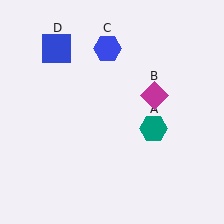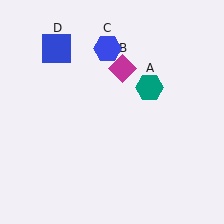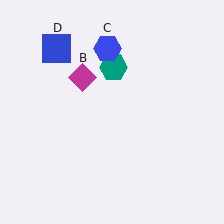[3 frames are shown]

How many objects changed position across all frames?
2 objects changed position: teal hexagon (object A), magenta diamond (object B).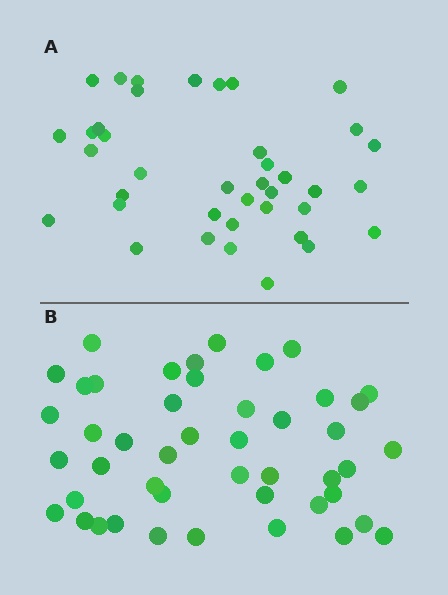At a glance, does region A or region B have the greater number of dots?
Region B (the bottom region) has more dots.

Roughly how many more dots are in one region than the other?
Region B has roughly 8 or so more dots than region A.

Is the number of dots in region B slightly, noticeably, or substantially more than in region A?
Region B has only slightly more — the two regions are fairly close. The ratio is roughly 1.2 to 1.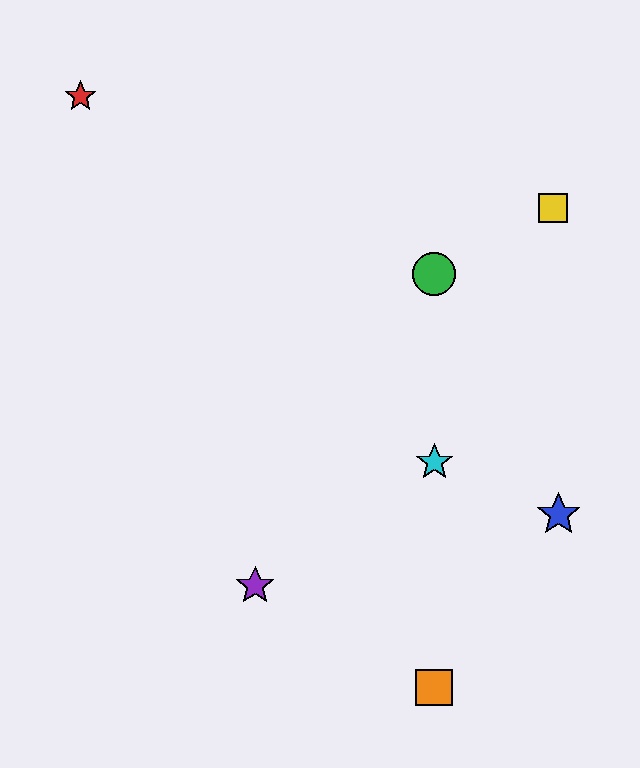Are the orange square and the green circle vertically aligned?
Yes, both are at x≈434.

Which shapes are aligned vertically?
The green circle, the orange square, the cyan star are aligned vertically.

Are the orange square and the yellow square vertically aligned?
No, the orange square is at x≈434 and the yellow square is at x≈553.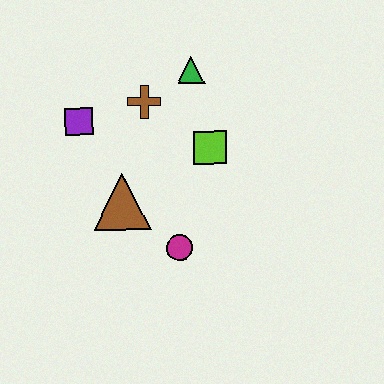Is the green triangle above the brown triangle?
Yes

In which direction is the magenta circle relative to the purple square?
The magenta circle is below the purple square.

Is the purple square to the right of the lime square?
No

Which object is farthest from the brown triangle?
The green triangle is farthest from the brown triangle.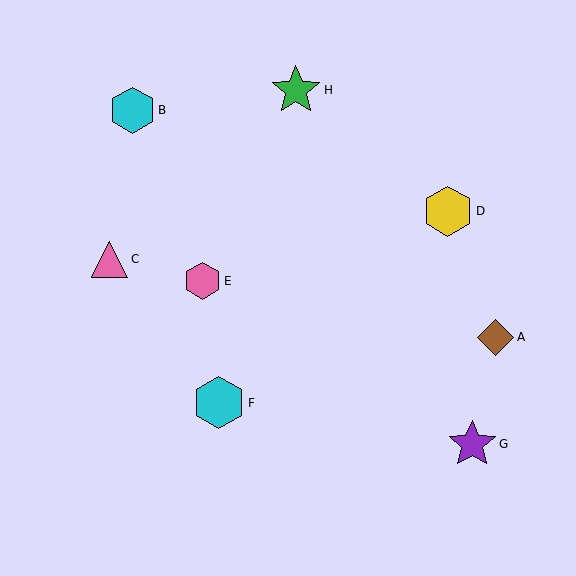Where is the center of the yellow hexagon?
The center of the yellow hexagon is at (448, 211).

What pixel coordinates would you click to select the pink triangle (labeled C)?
Click at (110, 259) to select the pink triangle C.